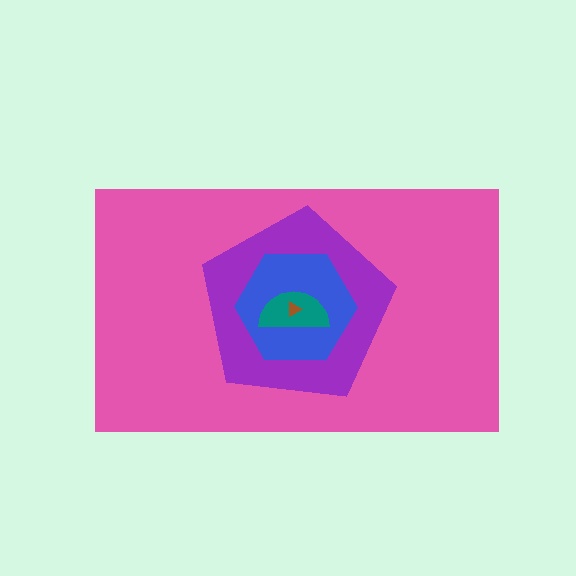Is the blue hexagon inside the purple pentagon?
Yes.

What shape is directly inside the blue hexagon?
The teal semicircle.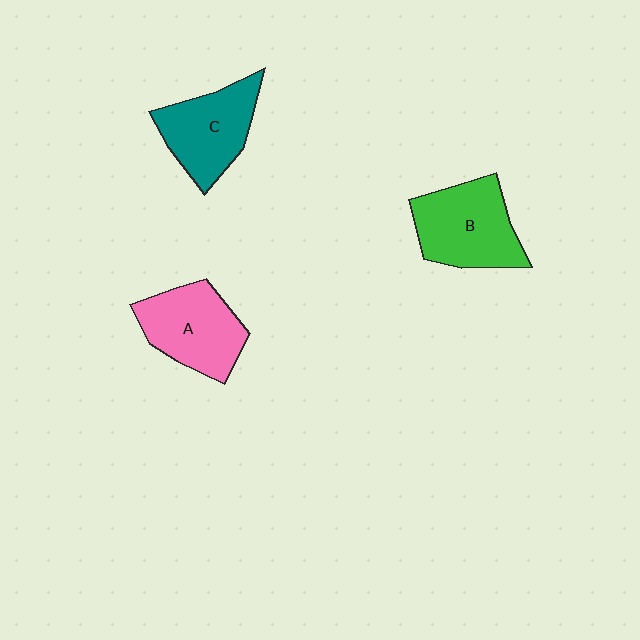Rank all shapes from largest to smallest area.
From largest to smallest: B (green), A (pink), C (teal).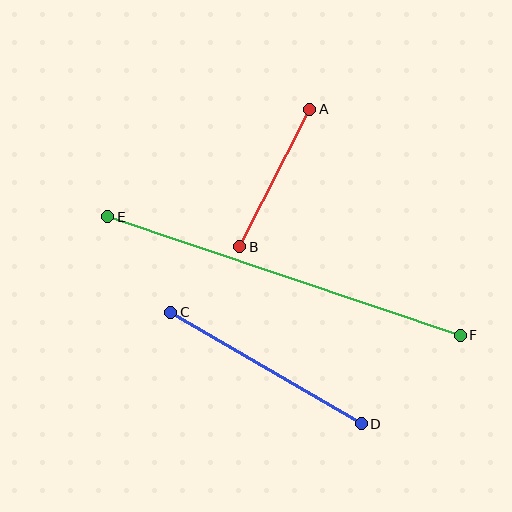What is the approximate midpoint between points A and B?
The midpoint is at approximately (275, 178) pixels.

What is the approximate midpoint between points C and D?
The midpoint is at approximately (266, 368) pixels.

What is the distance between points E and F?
The distance is approximately 372 pixels.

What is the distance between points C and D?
The distance is approximately 220 pixels.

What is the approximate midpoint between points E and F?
The midpoint is at approximately (284, 276) pixels.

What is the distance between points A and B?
The distance is approximately 154 pixels.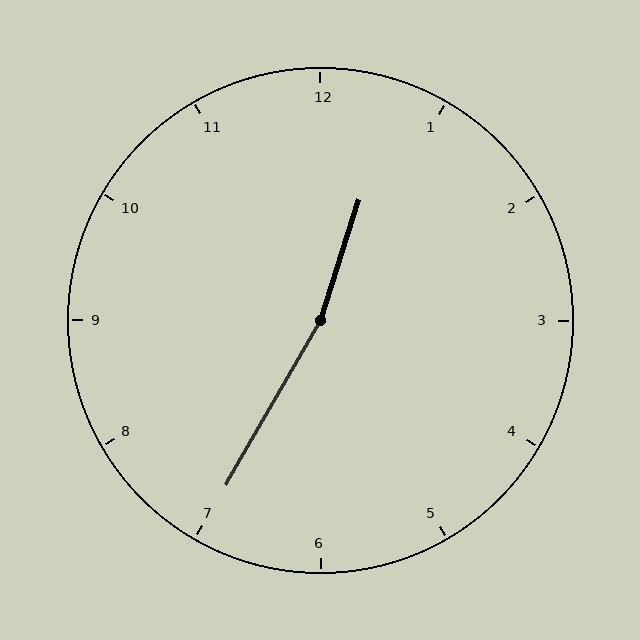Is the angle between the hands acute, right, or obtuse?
It is obtuse.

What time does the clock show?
12:35.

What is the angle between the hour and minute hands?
Approximately 168 degrees.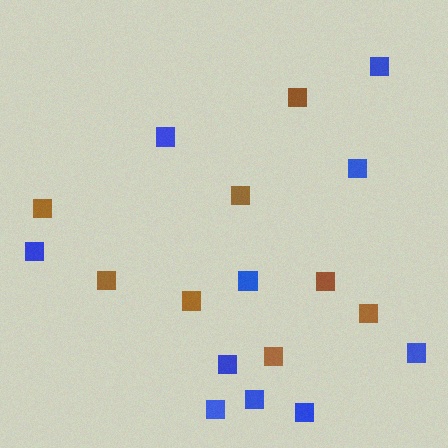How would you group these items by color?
There are 2 groups: one group of blue squares (10) and one group of brown squares (8).